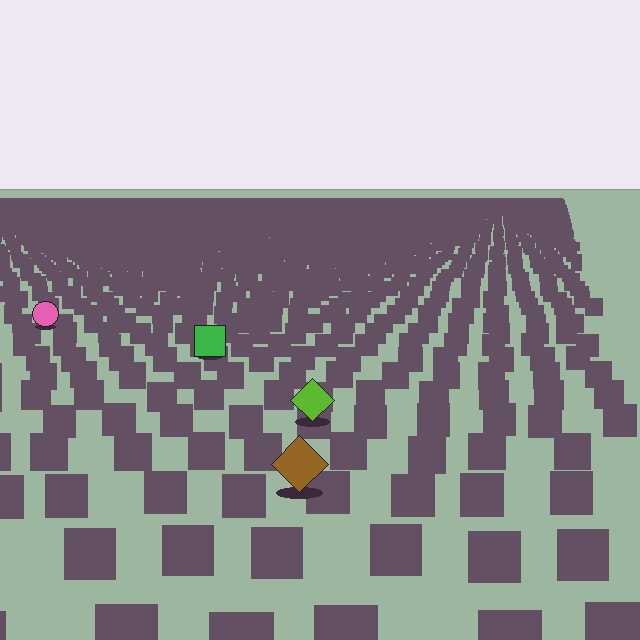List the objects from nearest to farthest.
From nearest to farthest: the brown diamond, the lime diamond, the green square, the pink circle.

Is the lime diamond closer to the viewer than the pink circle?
Yes. The lime diamond is closer — you can tell from the texture gradient: the ground texture is coarser near it.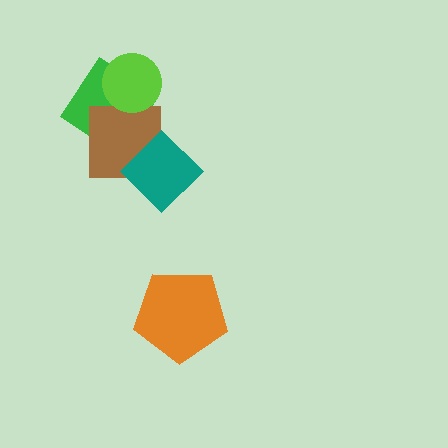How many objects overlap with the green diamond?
2 objects overlap with the green diamond.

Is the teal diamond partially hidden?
No, no other shape covers it.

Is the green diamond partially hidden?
Yes, it is partially covered by another shape.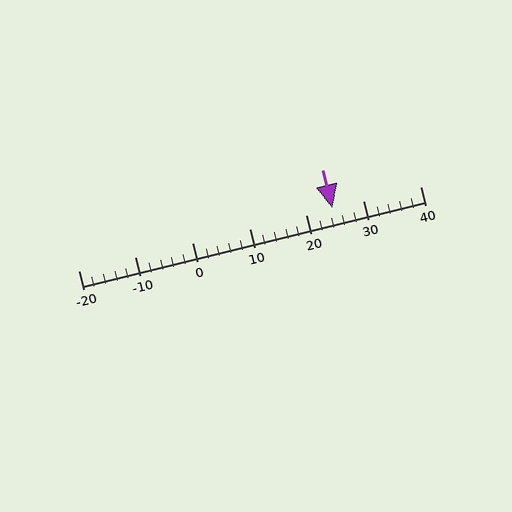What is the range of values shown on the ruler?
The ruler shows values from -20 to 40.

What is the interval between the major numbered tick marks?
The major tick marks are spaced 10 units apart.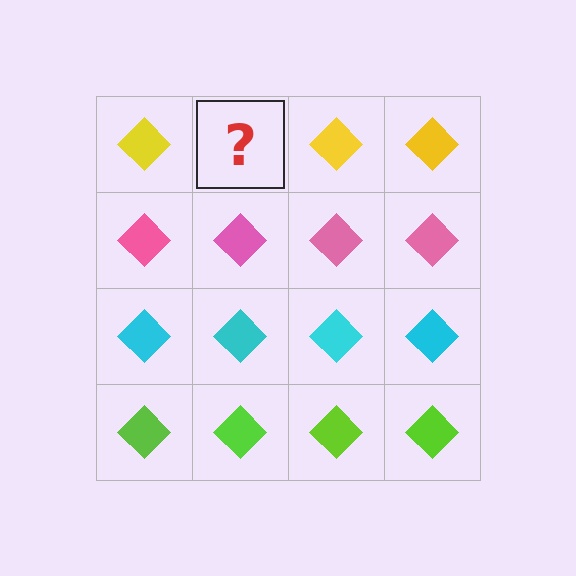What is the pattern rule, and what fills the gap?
The rule is that each row has a consistent color. The gap should be filled with a yellow diamond.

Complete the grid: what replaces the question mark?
The question mark should be replaced with a yellow diamond.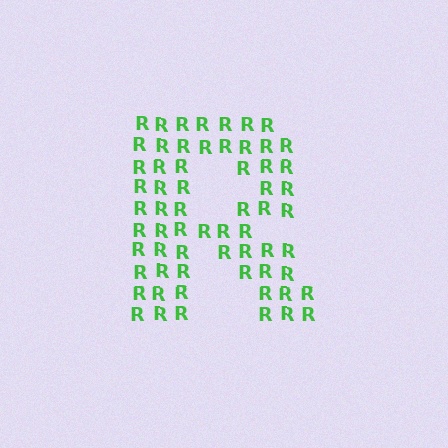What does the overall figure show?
The overall figure shows the letter R.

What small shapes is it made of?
It is made of small letter R's.